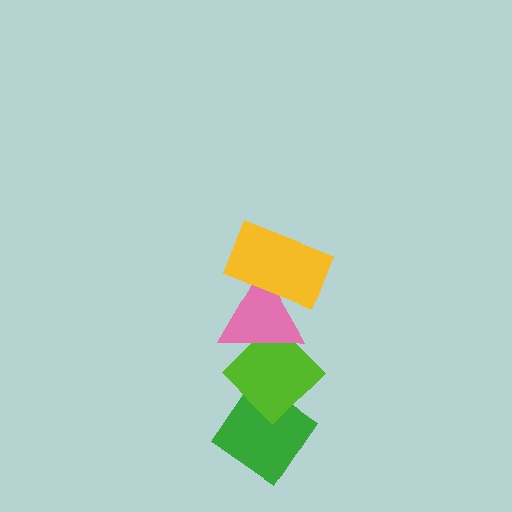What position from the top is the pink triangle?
The pink triangle is 2nd from the top.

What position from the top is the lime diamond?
The lime diamond is 3rd from the top.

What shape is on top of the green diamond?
The lime diamond is on top of the green diamond.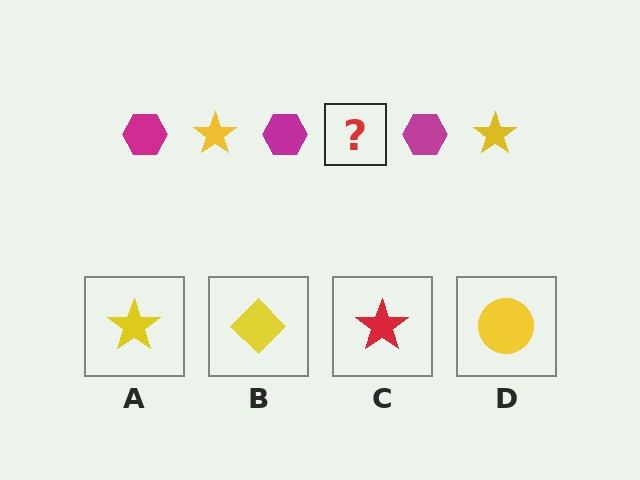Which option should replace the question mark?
Option A.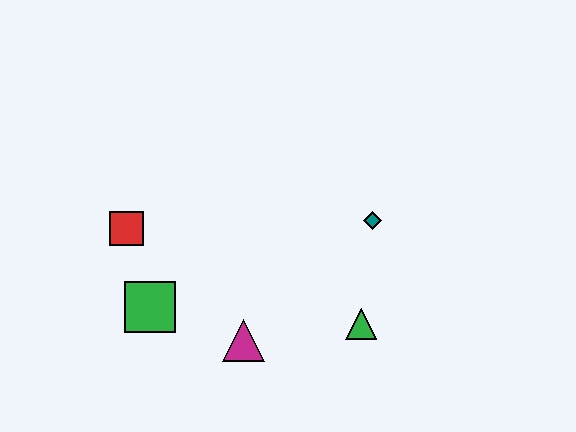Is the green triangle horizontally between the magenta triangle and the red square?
No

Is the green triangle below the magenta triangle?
No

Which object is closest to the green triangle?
The teal diamond is closest to the green triangle.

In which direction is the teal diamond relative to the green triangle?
The teal diamond is above the green triangle.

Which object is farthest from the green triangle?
The red square is farthest from the green triangle.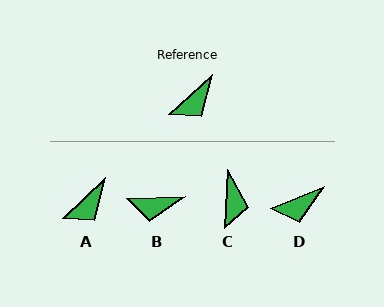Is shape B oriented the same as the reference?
No, it is off by about 41 degrees.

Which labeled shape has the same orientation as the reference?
A.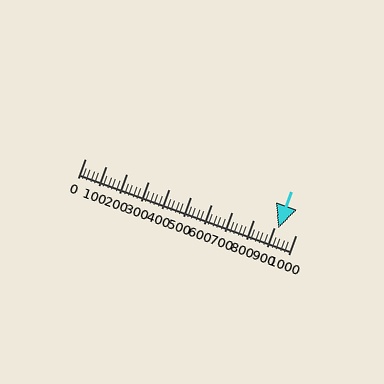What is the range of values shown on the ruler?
The ruler shows values from 0 to 1000.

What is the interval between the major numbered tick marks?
The major tick marks are spaced 100 units apart.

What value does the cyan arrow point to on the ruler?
The cyan arrow points to approximately 916.